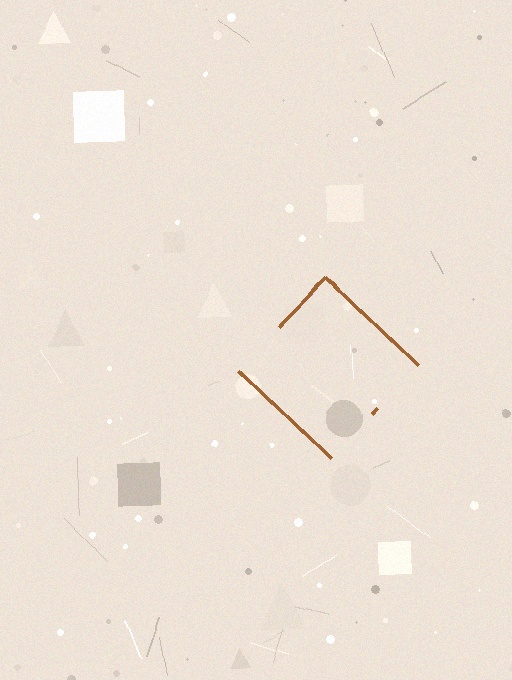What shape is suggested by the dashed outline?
The dashed outline suggests a diamond.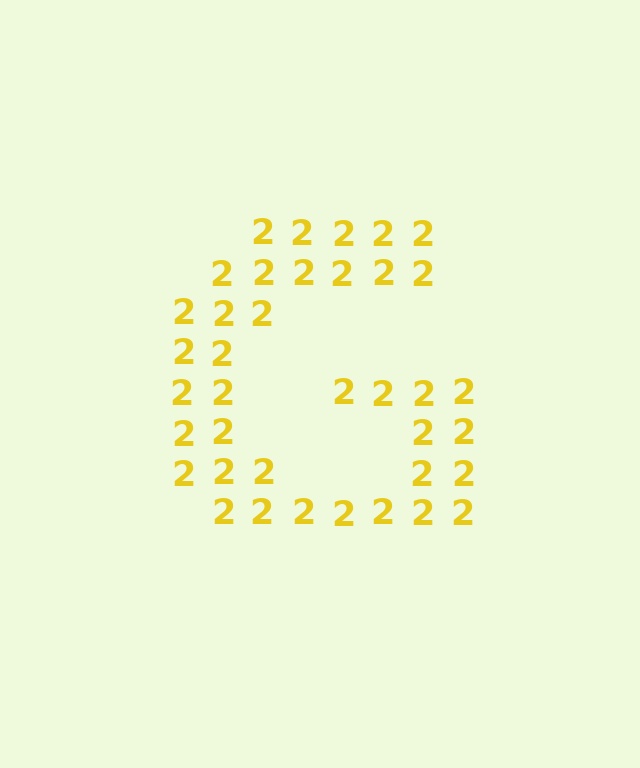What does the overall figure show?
The overall figure shows the letter G.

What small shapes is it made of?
It is made of small digit 2's.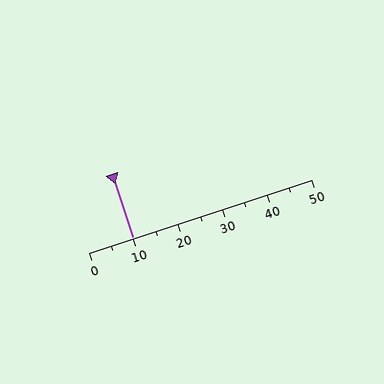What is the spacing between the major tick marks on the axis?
The major ticks are spaced 10 apart.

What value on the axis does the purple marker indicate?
The marker indicates approximately 10.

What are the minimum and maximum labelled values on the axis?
The axis runs from 0 to 50.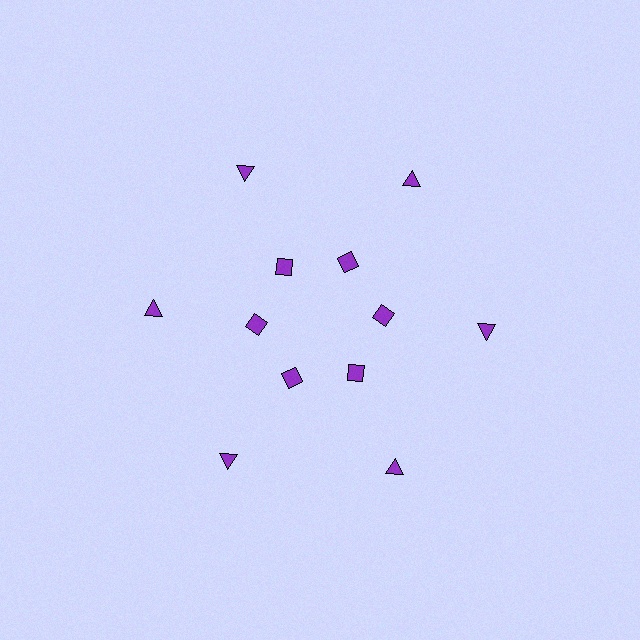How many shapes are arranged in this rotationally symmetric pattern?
There are 12 shapes, arranged in 6 groups of 2.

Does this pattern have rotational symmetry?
Yes, this pattern has 6-fold rotational symmetry. It looks the same after rotating 60 degrees around the center.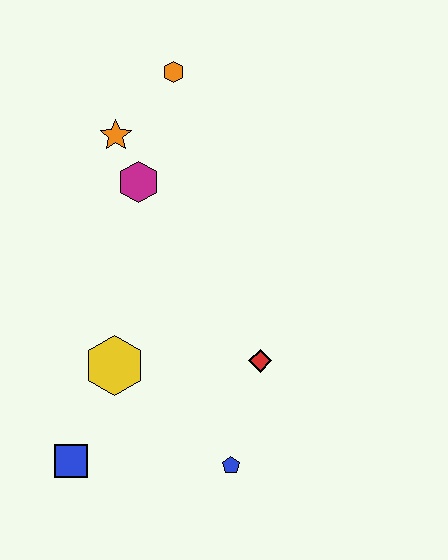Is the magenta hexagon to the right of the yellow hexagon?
Yes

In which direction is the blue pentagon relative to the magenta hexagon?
The blue pentagon is below the magenta hexagon.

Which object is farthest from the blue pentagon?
The orange hexagon is farthest from the blue pentagon.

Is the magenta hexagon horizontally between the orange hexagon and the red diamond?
No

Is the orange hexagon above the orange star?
Yes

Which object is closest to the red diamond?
The blue pentagon is closest to the red diamond.